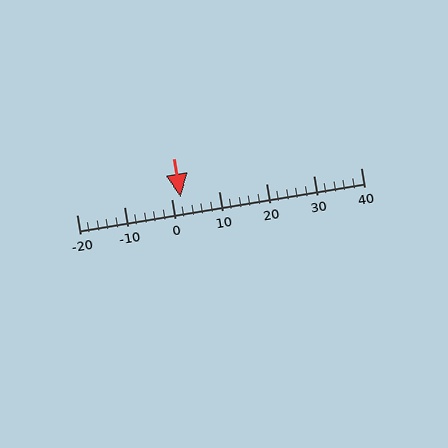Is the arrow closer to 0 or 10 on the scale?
The arrow is closer to 0.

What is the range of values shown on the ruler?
The ruler shows values from -20 to 40.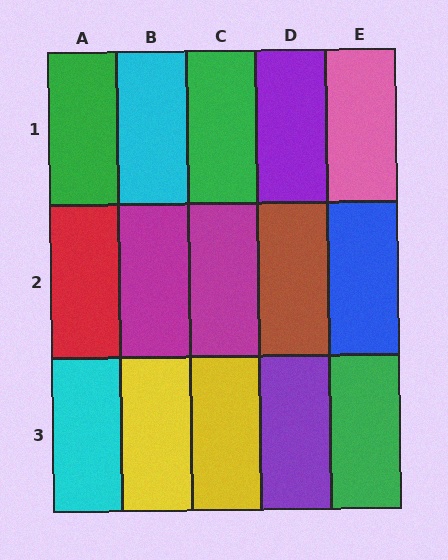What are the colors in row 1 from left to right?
Green, cyan, green, purple, pink.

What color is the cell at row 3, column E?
Green.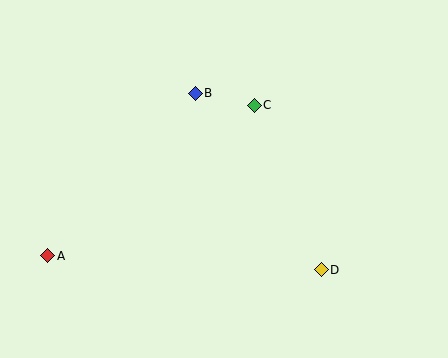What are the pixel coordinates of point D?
Point D is at (321, 270).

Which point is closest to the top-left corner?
Point B is closest to the top-left corner.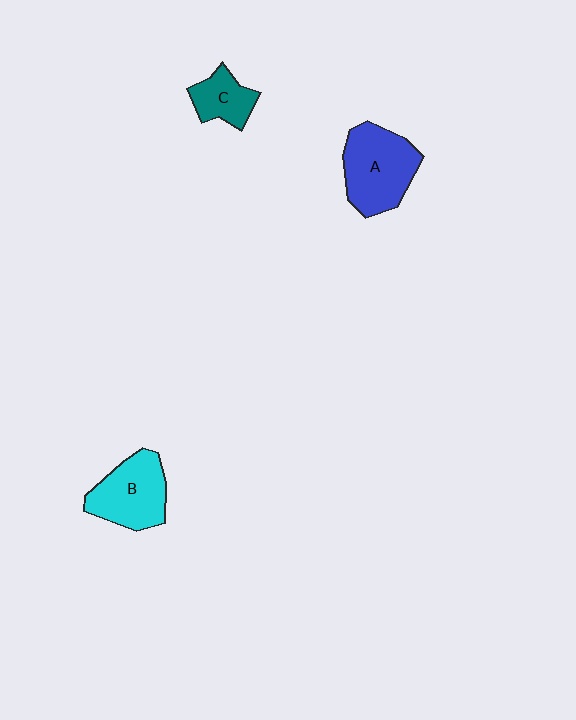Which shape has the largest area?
Shape A (blue).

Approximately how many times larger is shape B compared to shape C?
Approximately 1.7 times.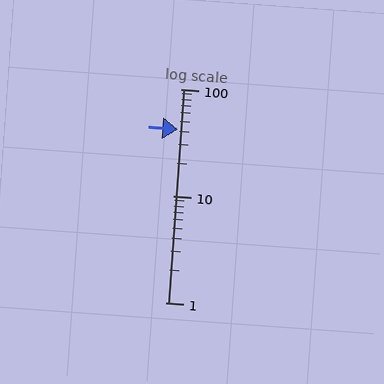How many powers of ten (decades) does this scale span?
The scale spans 2 decades, from 1 to 100.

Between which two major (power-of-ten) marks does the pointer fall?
The pointer is between 10 and 100.